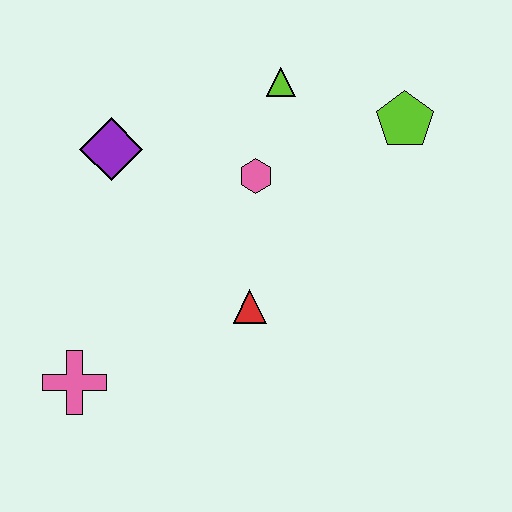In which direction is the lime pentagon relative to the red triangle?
The lime pentagon is above the red triangle.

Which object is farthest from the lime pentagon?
The pink cross is farthest from the lime pentagon.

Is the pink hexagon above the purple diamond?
No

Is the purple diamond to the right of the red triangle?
No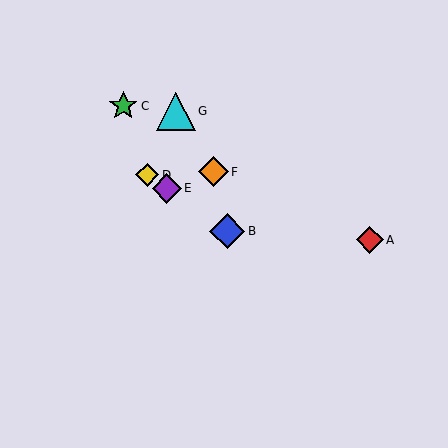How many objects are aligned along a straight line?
3 objects (B, D, E) are aligned along a straight line.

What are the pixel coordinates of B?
Object B is at (227, 231).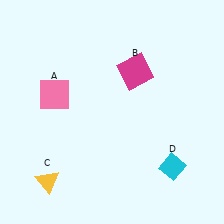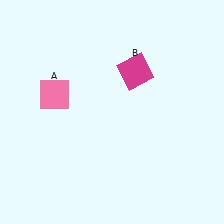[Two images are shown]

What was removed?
The cyan diamond (D), the yellow triangle (C) were removed in Image 2.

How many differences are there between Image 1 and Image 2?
There are 2 differences between the two images.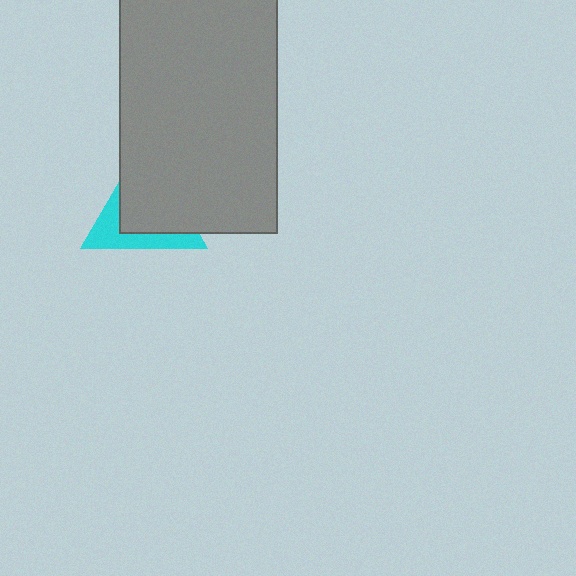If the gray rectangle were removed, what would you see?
You would see the complete cyan triangle.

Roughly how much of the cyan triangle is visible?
A small part of it is visible (roughly 38%).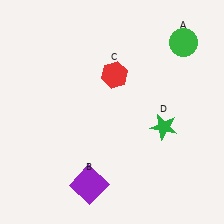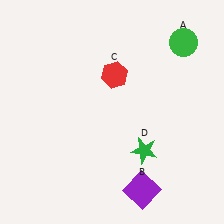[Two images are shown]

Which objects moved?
The objects that moved are: the purple square (B), the green star (D).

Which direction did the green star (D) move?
The green star (D) moved down.